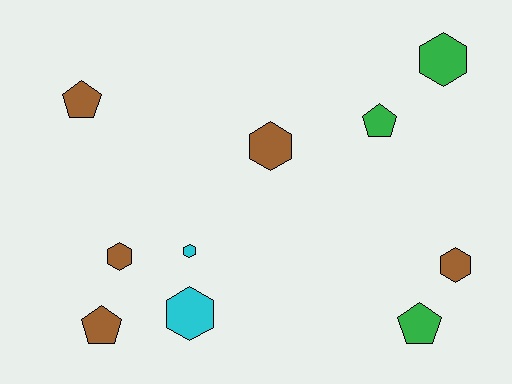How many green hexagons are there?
There is 1 green hexagon.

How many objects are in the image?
There are 10 objects.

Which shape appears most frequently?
Hexagon, with 6 objects.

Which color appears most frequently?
Brown, with 5 objects.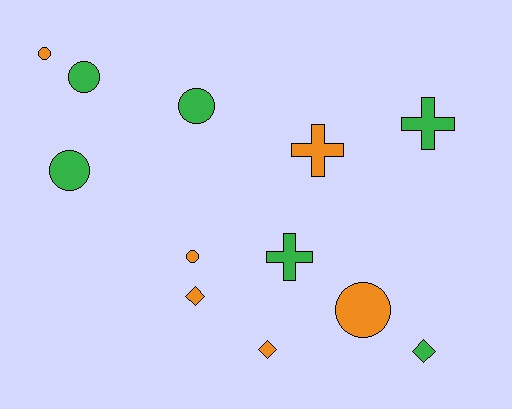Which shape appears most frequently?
Circle, with 6 objects.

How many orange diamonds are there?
There are 2 orange diamonds.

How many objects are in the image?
There are 12 objects.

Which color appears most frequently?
Orange, with 6 objects.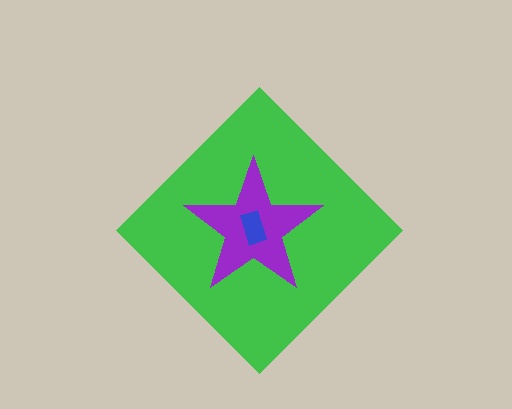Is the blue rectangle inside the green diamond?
Yes.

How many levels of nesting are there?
3.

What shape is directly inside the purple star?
The blue rectangle.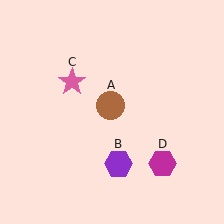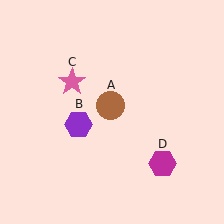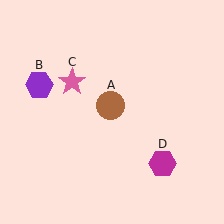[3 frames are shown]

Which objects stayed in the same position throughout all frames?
Brown circle (object A) and pink star (object C) and magenta hexagon (object D) remained stationary.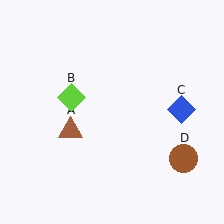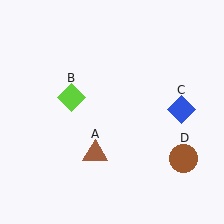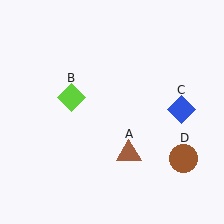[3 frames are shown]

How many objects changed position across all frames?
1 object changed position: brown triangle (object A).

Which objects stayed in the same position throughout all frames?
Lime diamond (object B) and blue diamond (object C) and brown circle (object D) remained stationary.